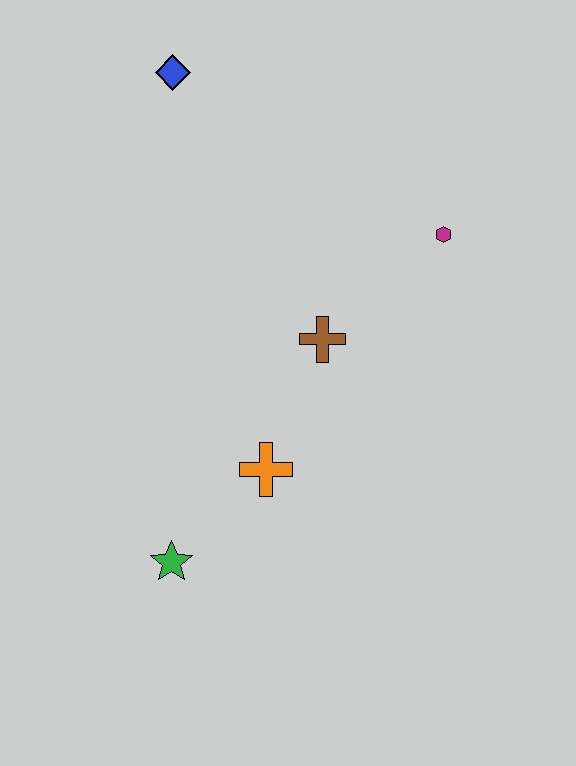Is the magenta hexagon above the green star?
Yes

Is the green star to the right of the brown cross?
No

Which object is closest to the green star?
The orange cross is closest to the green star.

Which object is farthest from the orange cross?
The blue diamond is farthest from the orange cross.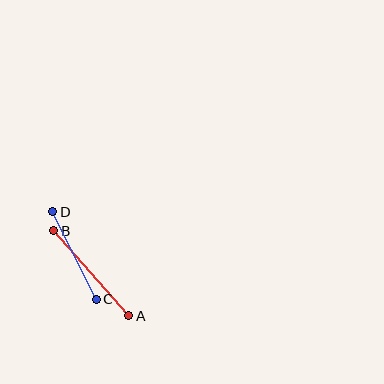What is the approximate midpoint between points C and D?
The midpoint is at approximately (74, 256) pixels.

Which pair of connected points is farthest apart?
Points A and B are farthest apart.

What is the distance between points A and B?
The distance is approximately 114 pixels.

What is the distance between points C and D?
The distance is approximately 98 pixels.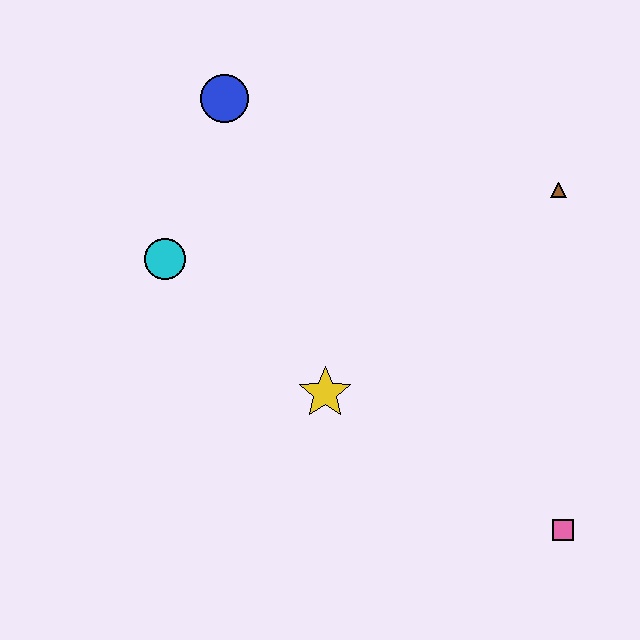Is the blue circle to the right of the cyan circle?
Yes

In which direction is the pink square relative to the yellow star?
The pink square is to the right of the yellow star.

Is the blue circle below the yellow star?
No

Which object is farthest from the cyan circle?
The pink square is farthest from the cyan circle.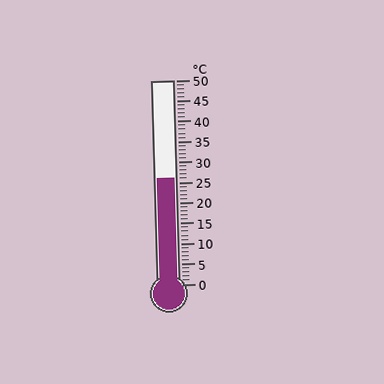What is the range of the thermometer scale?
The thermometer scale ranges from 0°C to 50°C.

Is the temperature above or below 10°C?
The temperature is above 10°C.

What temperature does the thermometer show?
The thermometer shows approximately 26°C.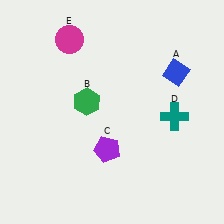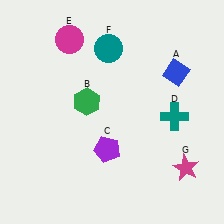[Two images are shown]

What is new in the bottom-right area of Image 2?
A magenta star (G) was added in the bottom-right area of Image 2.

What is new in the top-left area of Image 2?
A teal circle (F) was added in the top-left area of Image 2.